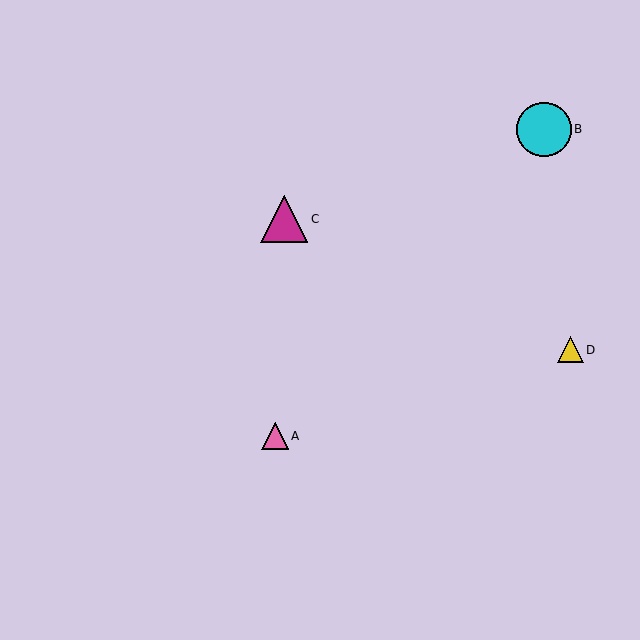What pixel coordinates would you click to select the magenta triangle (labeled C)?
Click at (284, 219) to select the magenta triangle C.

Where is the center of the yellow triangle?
The center of the yellow triangle is at (571, 350).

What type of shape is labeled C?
Shape C is a magenta triangle.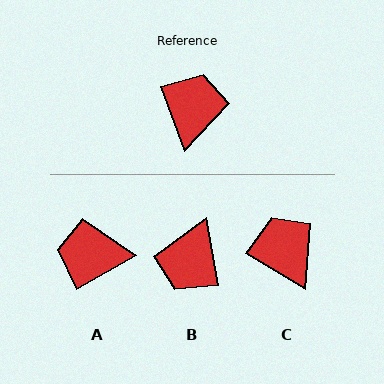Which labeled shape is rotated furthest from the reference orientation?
B, about 170 degrees away.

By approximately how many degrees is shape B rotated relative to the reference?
Approximately 170 degrees counter-clockwise.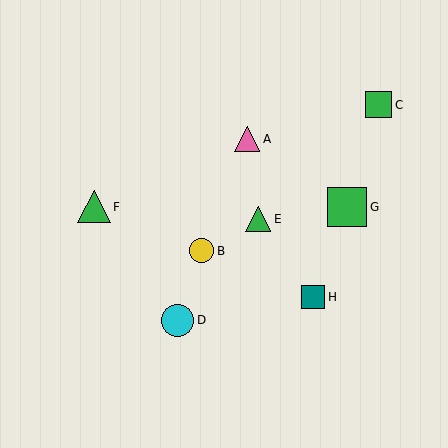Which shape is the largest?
The green square (labeled G) is the largest.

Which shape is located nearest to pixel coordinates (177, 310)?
The cyan circle (labeled D) at (178, 320) is nearest to that location.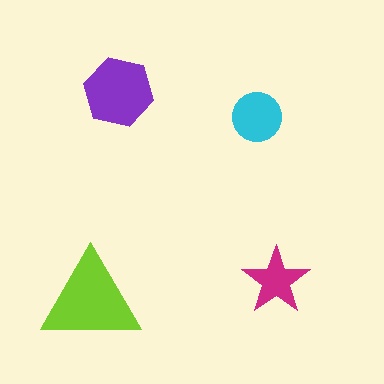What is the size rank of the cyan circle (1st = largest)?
3rd.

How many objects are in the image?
There are 4 objects in the image.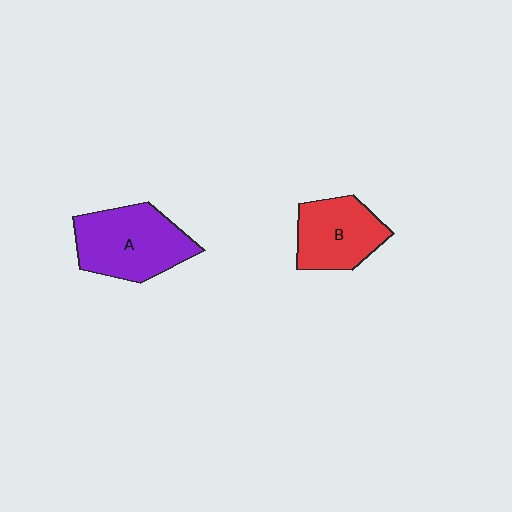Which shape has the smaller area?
Shape B (red).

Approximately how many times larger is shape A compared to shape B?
Approximately 1.3 times.